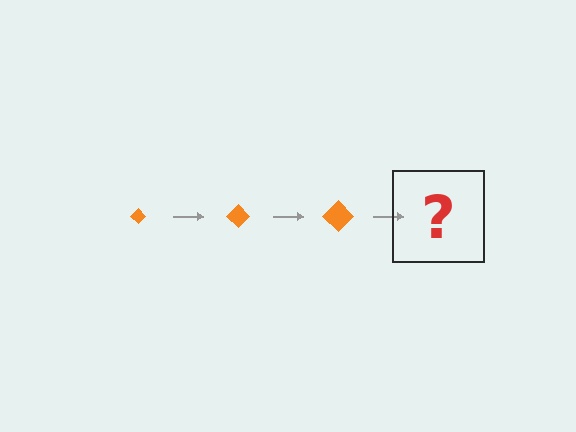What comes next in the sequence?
The next element should be an orange diamond, larger than the previous one.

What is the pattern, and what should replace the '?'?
The pattern is that the diamond gets progressively larger each step. The '?' should be an orange diamond, larger than the previous one.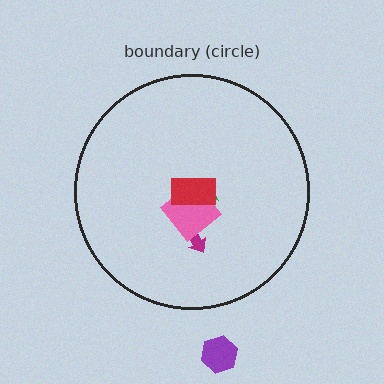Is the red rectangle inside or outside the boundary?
Inside.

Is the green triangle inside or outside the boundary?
Inside.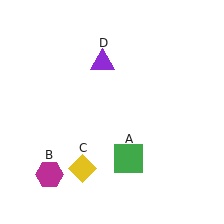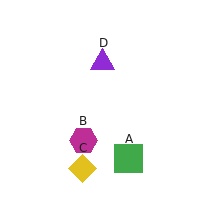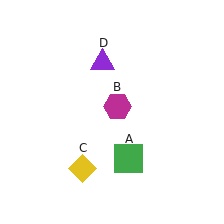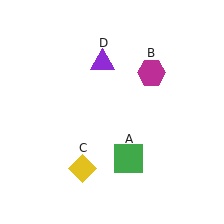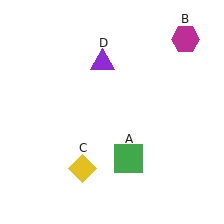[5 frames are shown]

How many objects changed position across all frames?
1 object changed position: magenta hexagon (object B).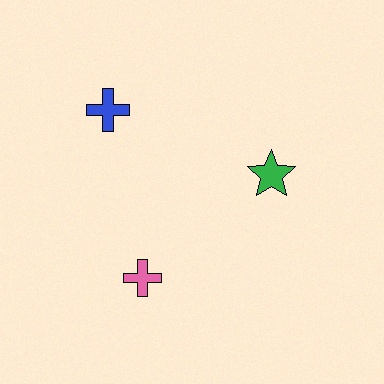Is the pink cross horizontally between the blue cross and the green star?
Yes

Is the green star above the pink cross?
Yes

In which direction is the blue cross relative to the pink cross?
The blue cross is above the pink cross.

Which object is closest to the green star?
The pink cross is closest to the green star.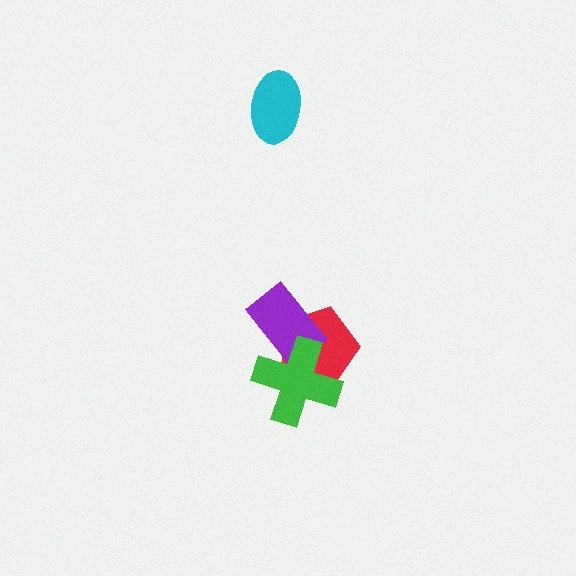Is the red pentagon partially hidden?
Yes, it is partially covered by another shape.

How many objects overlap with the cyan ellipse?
0 objects overlap with the cyan ellipse.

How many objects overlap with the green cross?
2 objects overlap with the green cross.